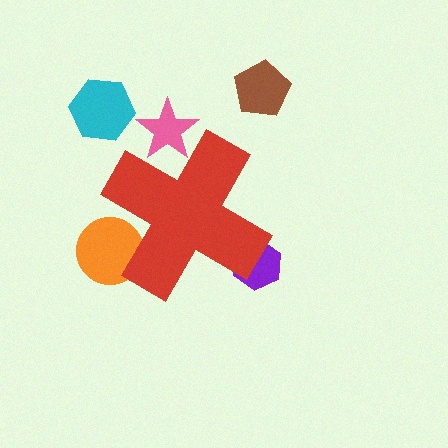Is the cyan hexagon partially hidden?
No, the cyan hexagon is fully visible.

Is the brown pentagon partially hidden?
No, the brown pentagon is fully visible.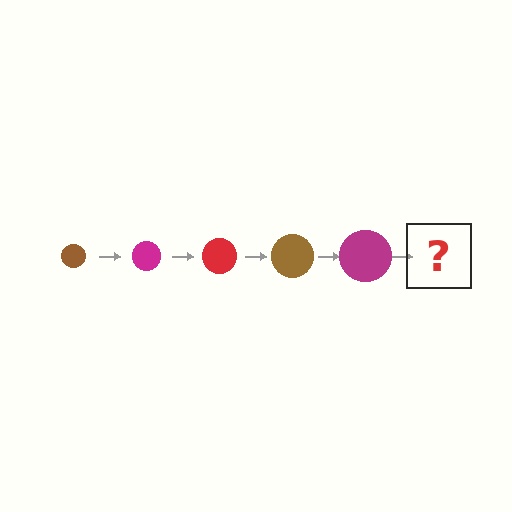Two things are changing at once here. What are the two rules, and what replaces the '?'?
The two rules are that the circle grows larger each step and the color cycles through brown, magenta, and red. The '?' should be a red circle, larger than the previous one.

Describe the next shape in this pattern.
It should be a red circle, larger than the previous one.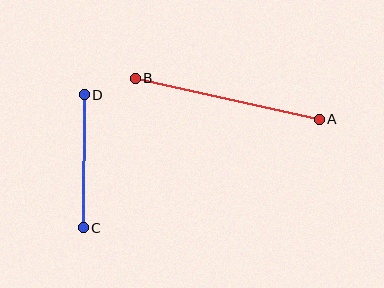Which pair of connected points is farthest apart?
Points A and B are farthest apart.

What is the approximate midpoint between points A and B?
The midpoint is at approximately (227, 99) pixels.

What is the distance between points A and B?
The distance is approximately 188 pixels.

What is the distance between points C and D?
The distance is approximately 133 pixels.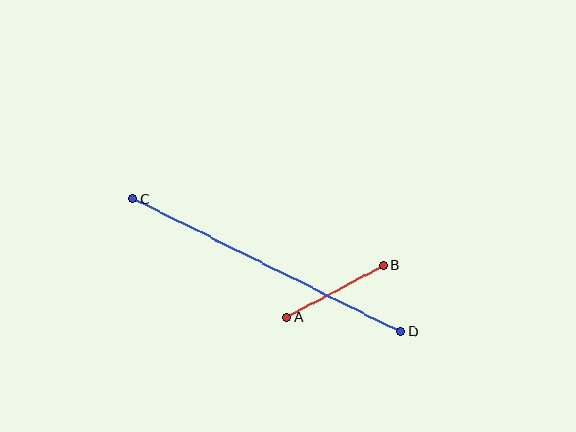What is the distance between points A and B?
The distance is approximately 109 pixels.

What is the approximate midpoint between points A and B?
The midpoint is at approximately (335, 291) pixels.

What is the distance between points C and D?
The distance is approximately 299 pixels.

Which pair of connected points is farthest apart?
Points C and D are farthest apart.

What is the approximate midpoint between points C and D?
The midpoint is at approximately (267, 265) pixels.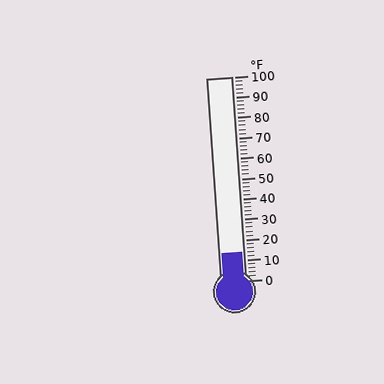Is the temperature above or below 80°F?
The temperature is below 80°F.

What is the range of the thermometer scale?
The thermometer scale ranges from 0°F to 100°F.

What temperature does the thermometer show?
The thermometer shows approximately 14°F.